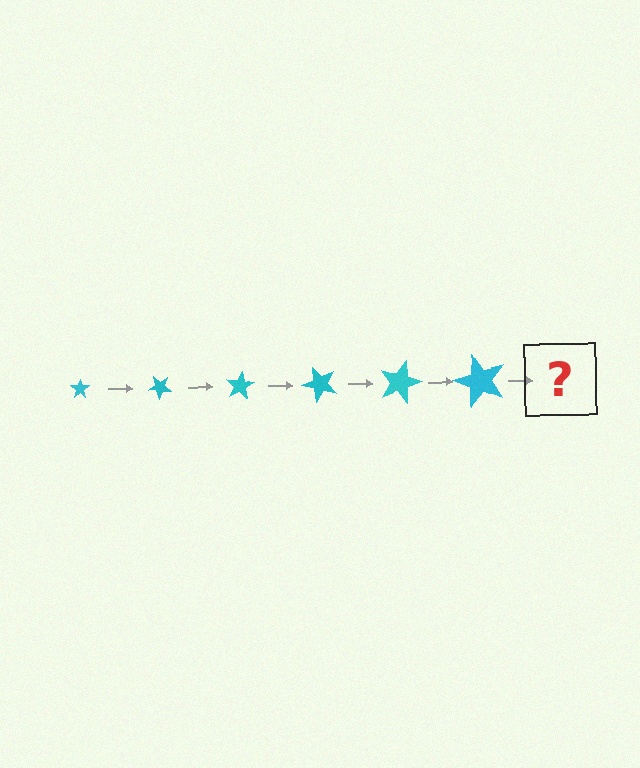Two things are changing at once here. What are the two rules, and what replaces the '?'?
The two rules are that the star grows larger each step and it rotates 40 degrees each step. The '?' should be a star, larger than the previous one and rotated 240 degrees from the start.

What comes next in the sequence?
The next element should be a star, larger than the previous one and rotated 240 degrees from the start.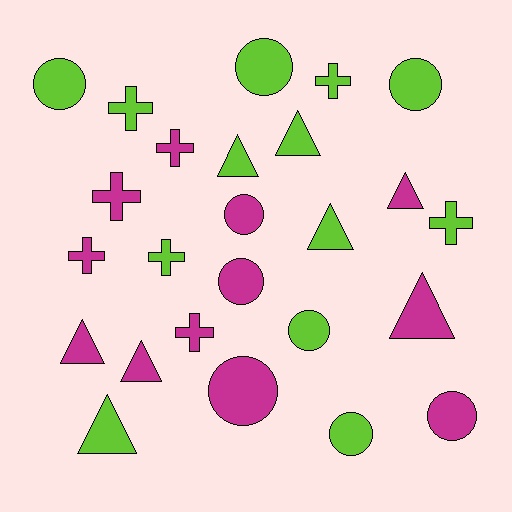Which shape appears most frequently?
Circle, with 9 objects.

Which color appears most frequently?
Lime, with 13 objects.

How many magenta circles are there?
There are 4 magenta circles.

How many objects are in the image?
There are 25 objects.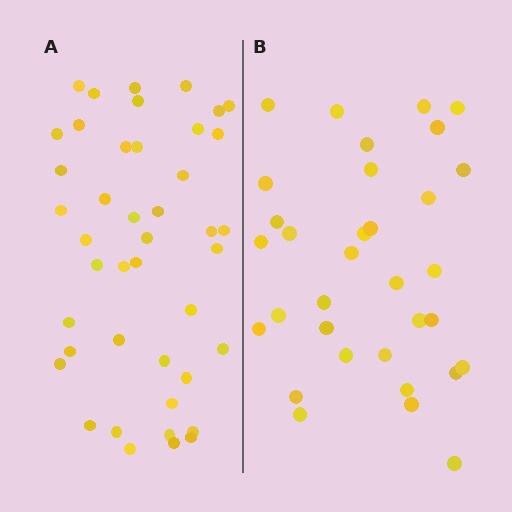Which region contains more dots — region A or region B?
Region A (the left region) has more dots.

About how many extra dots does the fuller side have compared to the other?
Region A has roughly 10 or so more dots than region B.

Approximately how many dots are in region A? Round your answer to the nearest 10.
About 40 dots. (The exact count is 43, which rounds to 40.)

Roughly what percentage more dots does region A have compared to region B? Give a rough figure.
About 30% more.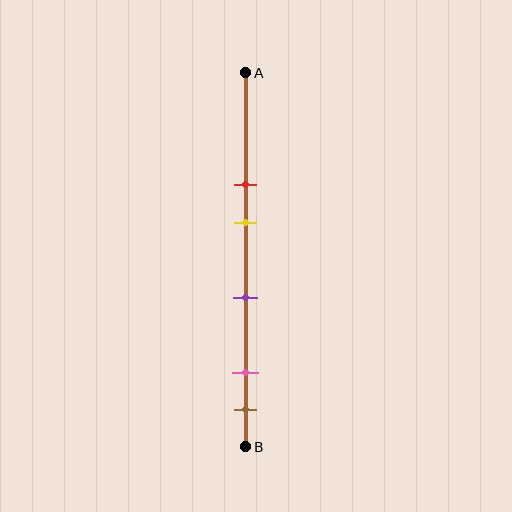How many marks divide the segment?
There are 5 marks dividing the segment.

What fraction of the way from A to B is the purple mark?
The purple mark is approximately 60% (0.6) of the way from A to B.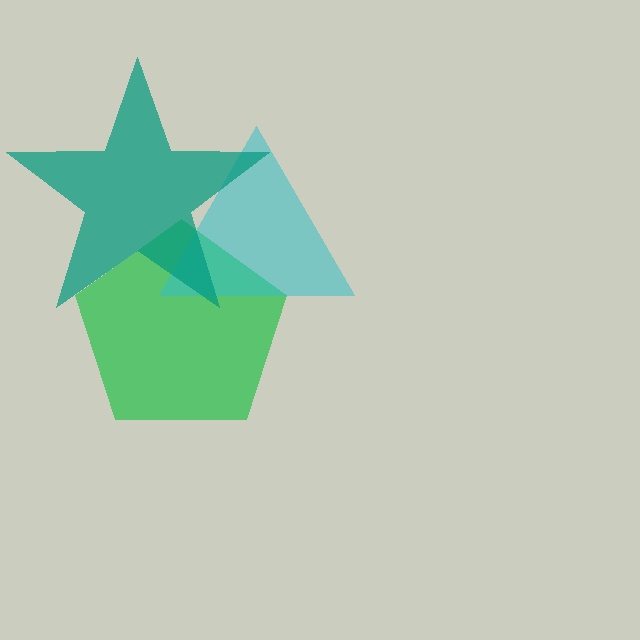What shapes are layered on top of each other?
The layered shapes are: a green pentagon, a cyan triangle, a teal star.